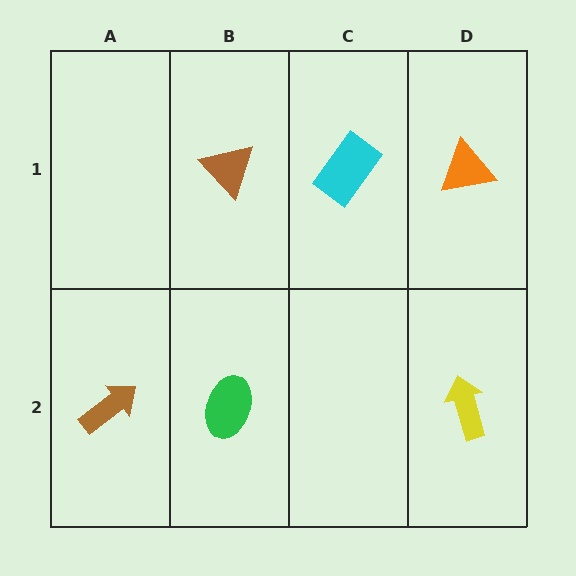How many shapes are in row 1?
3 shapes.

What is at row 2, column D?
A yellow arrow.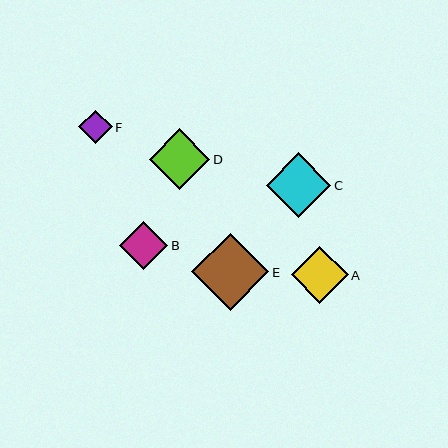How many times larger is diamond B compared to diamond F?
Diamond B is approximately 1.4 times the size of diamond F.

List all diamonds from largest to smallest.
From largest to smallest: E, C, D, A, B, F.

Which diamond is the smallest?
Diamond F is the smallest with a size of approximately 34 pixels.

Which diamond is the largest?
Diamond E is the largest with a size of approximately 77 pixels.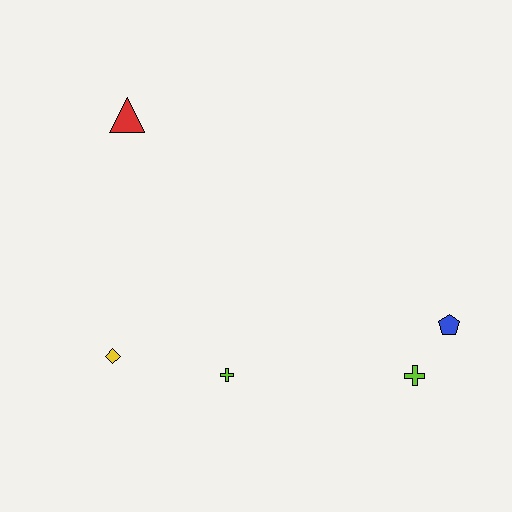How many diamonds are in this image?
There is 1 diamond.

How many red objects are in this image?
There is 1 red object.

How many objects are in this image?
There are 5 objects.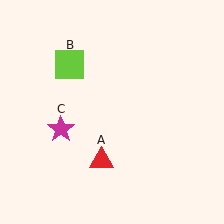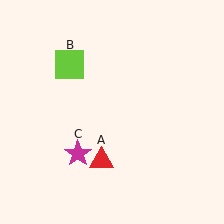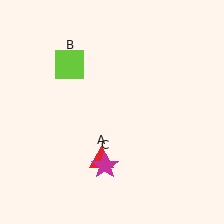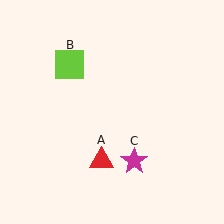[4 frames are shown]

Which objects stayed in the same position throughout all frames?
Red triangle (object A) and lime square (object B) remained stationary.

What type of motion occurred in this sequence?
The magenta star (object C) rotated counterclockwise around the center of the scene.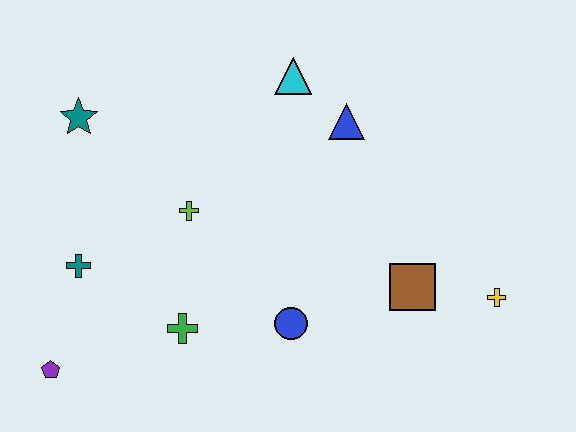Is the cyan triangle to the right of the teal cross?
Yes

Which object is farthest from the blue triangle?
The purple pentagon is farthest from the blue triangle.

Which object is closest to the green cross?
The blue circle is closest to the green cross.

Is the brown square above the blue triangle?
No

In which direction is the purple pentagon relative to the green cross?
The purple pentagon is to the left of the green cross.